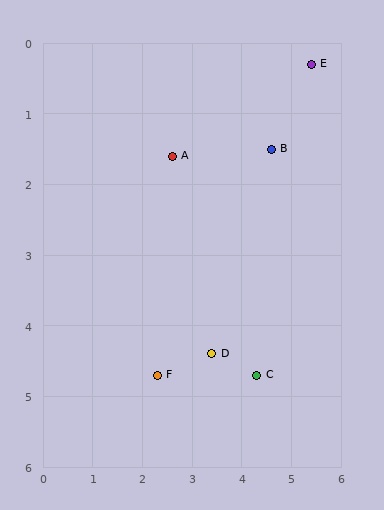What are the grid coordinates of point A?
Point A is at approximately (2.6, 1.6).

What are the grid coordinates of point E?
Point E is at approximately (5.4, 0.3).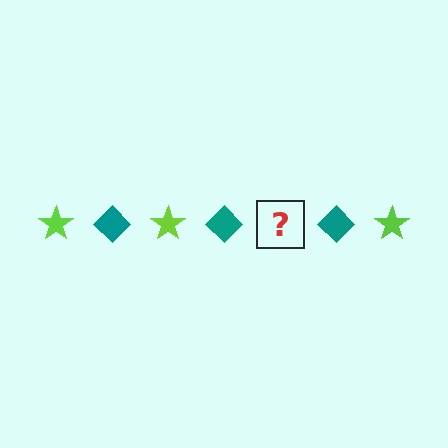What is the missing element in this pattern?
The missing element is a lime star.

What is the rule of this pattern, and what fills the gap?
The rule is that the pattern alternates between lime star and teal diamond. The gap should be filled with a lime star.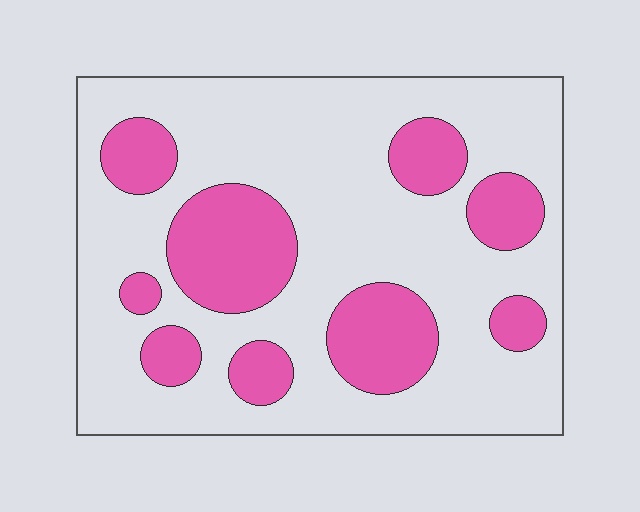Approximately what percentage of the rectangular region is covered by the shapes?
Approximately 30%.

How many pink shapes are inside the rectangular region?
9.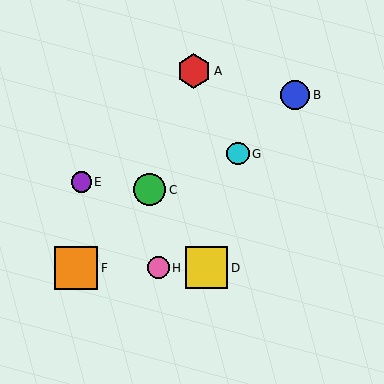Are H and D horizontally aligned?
Yes, both are at y≈268.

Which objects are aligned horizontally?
Objects D, F, H are aligned horizontally.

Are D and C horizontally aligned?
No, D is at y≈268 and C is at y≈190.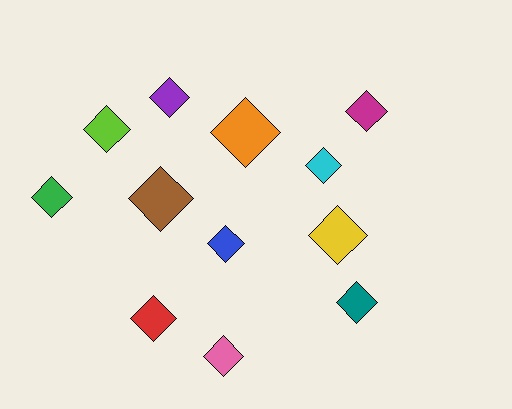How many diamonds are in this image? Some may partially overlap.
There are 12 diamonds.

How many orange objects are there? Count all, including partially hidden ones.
There is 1 orange object.